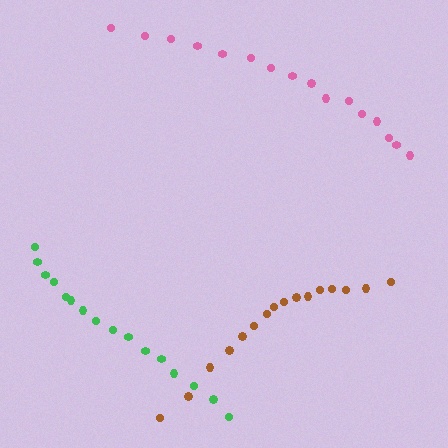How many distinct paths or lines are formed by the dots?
There are 3 distinct paths.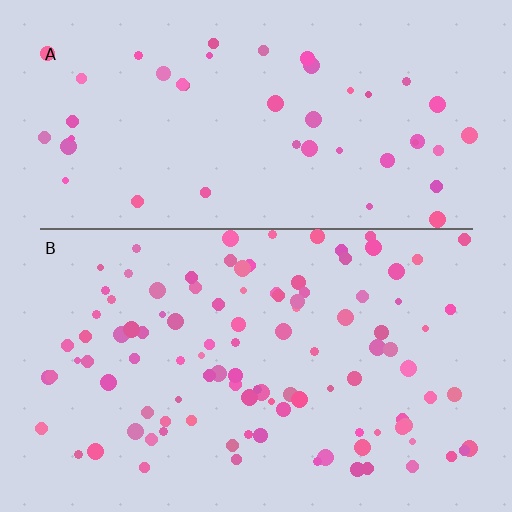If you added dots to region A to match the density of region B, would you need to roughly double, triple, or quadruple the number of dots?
Approximately double.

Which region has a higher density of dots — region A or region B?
B (the bottom).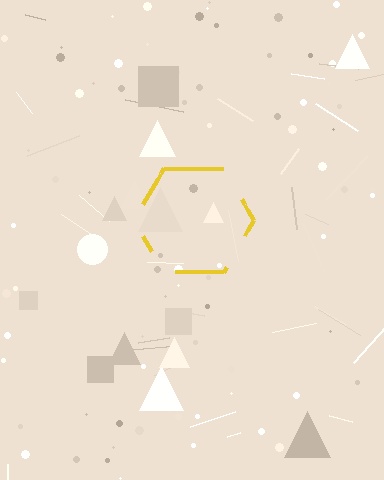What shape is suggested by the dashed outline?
The dashed outline suggests a hexagon.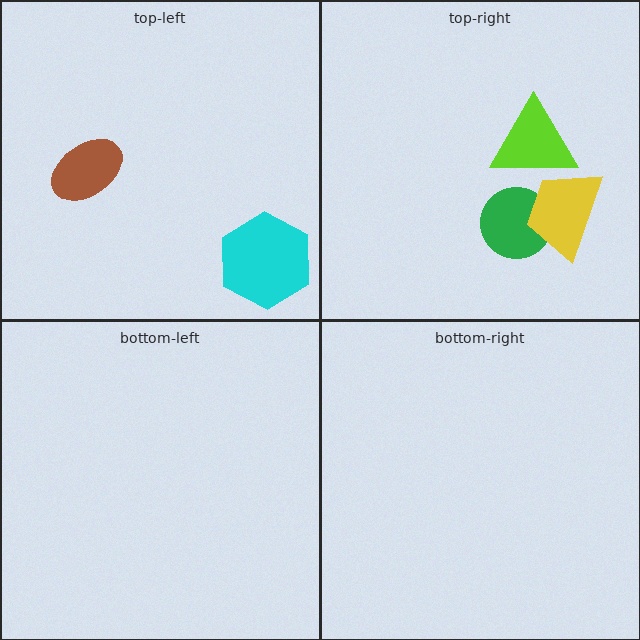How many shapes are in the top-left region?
2.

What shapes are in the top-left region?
The cyan hexagon, the brown ellipse.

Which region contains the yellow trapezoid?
The top-right region.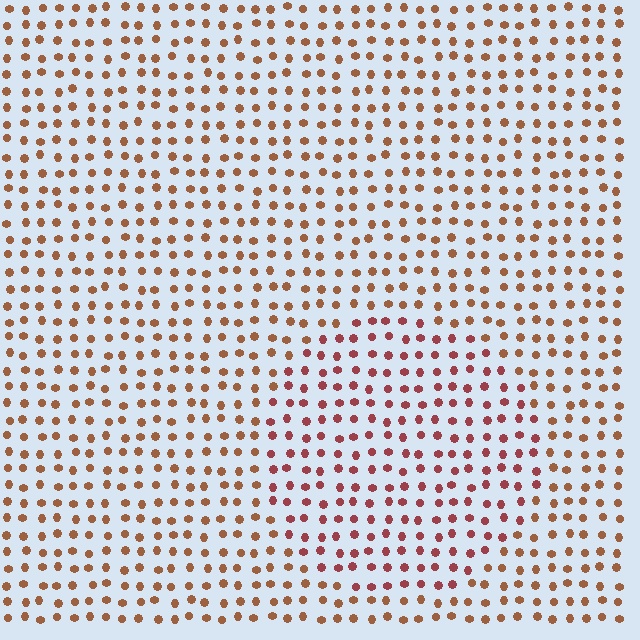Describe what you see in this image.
The image is filled with small brown elements in a uniform arrangement. A circle-shaped region is visible where the elements are tinted to a slightly different hue, forming a subtle color boundary.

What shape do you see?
I see a circle.